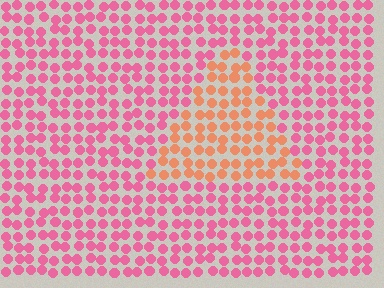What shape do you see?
I see a triangle.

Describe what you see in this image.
The image is filled with small pink elements in a uniform arrangement. A triangle-shaped region is visible where the elements are tinted to a slightly different hue, forming a subtle color boundary.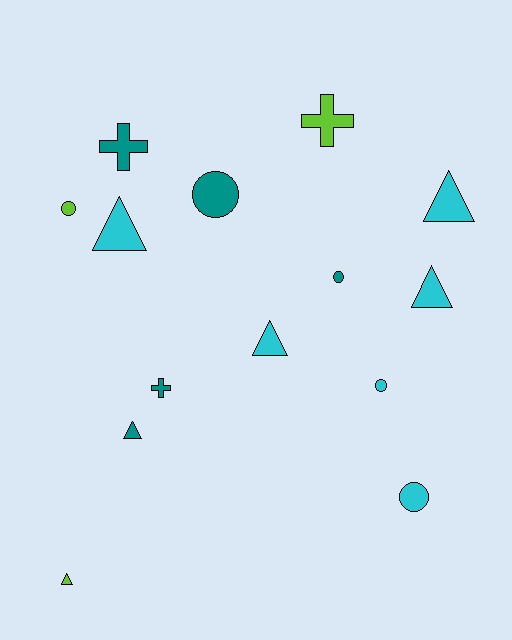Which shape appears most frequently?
Triangle, with 6 objects.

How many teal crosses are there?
There are 2 teal crosses.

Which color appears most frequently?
Cyan, with 6 objects.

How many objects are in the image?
There are 14 objects.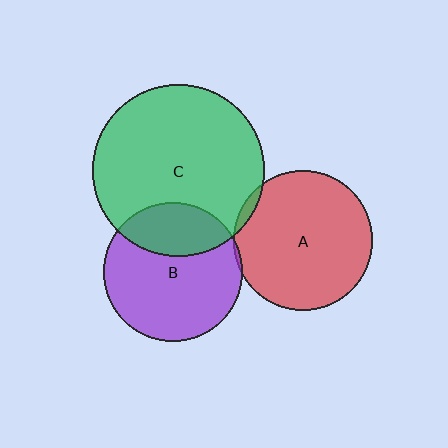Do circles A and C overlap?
Yes.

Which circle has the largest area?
Circle C (green).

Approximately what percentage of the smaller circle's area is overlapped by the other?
Approximately 5%.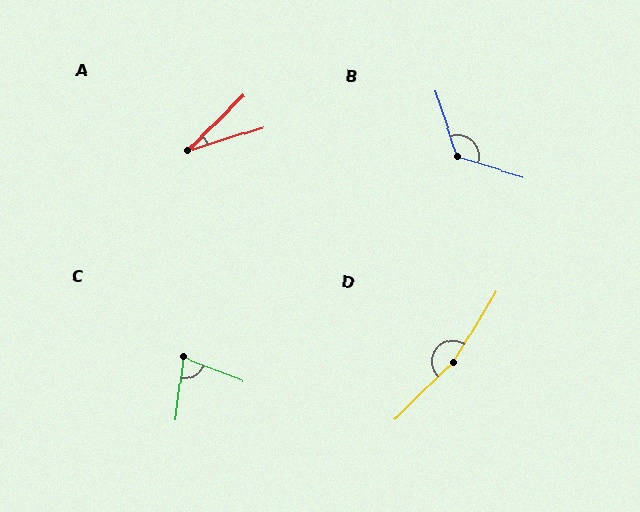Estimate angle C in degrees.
Approximately 76 degrees.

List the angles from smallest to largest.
A (28°), C (76°), B (126°), D (166°).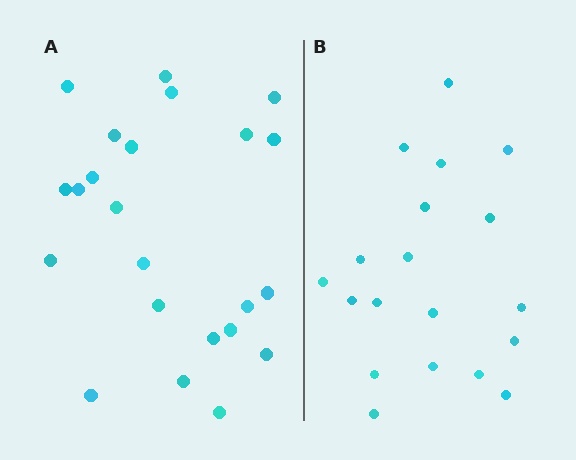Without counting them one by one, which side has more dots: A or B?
Region A (the left region) has more dots.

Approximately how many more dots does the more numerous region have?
Region A has about 4 more dots than region B.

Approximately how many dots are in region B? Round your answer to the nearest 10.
About 20 dots. (The exact count is 19, which rounds to 20.)